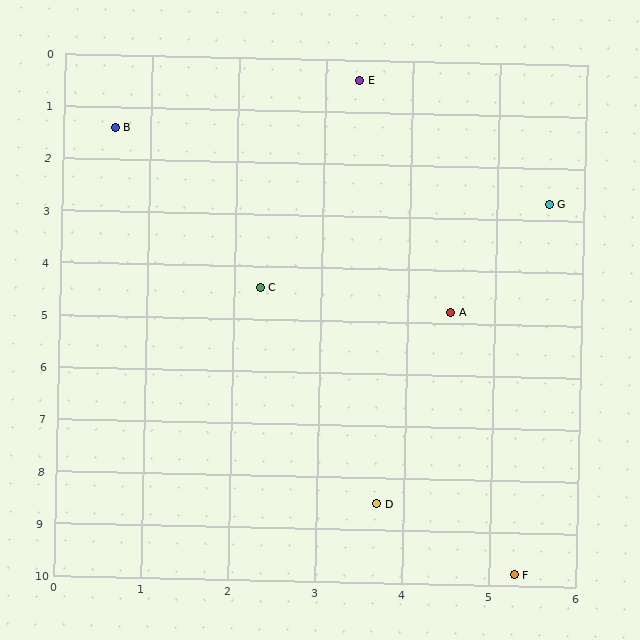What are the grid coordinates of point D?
Point D is at approximately (3.7, 8.5).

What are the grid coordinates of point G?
Point G is at approximately (5.6, 2.7).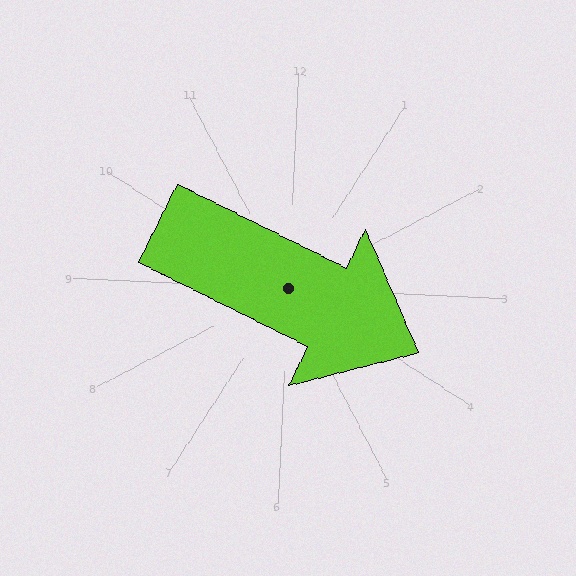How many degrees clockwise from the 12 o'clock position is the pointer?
Approximately 114 degrees.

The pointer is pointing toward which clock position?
Roughly 4 o'clock.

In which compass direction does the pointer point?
Southeast.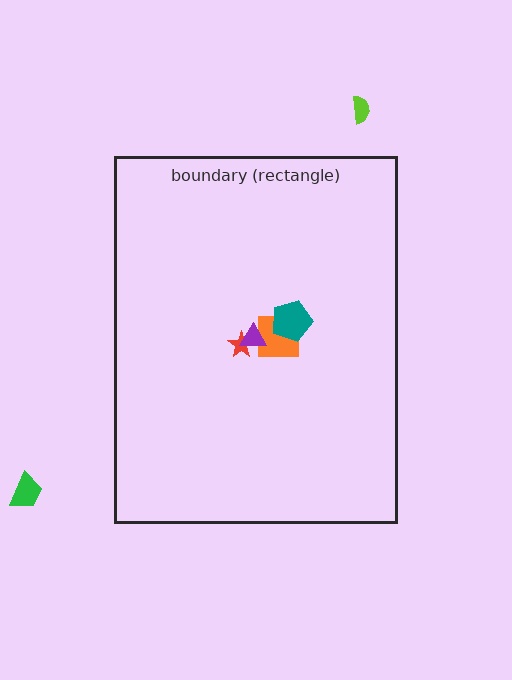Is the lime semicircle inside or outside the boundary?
Outside.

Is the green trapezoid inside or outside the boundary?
Outside.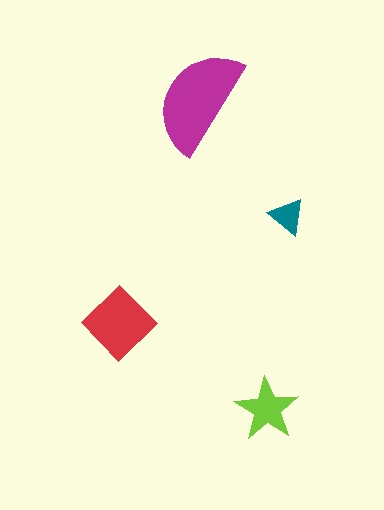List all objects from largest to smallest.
The magenta semicircle, the red diamond, the lime star, the teal triangle.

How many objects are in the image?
There are 4 objects in the image.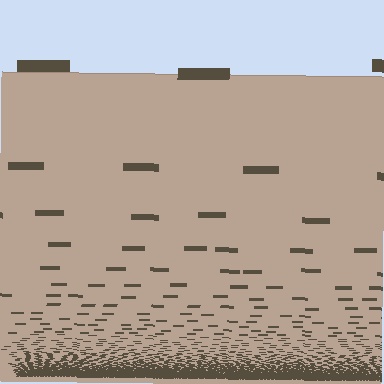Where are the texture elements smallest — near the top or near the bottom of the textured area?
Near the bottom.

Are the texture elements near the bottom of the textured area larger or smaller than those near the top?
Smaller. The gradient is inverted — elements near the bottom are smaller and denser.